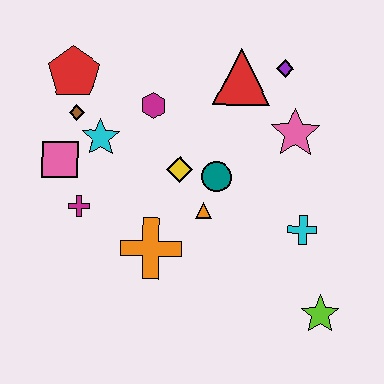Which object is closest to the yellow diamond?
The teal circle is closest to the yellow diamond.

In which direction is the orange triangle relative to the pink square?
The orange triangle is to the right of the pink square.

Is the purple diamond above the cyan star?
Yes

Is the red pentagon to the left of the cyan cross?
Yes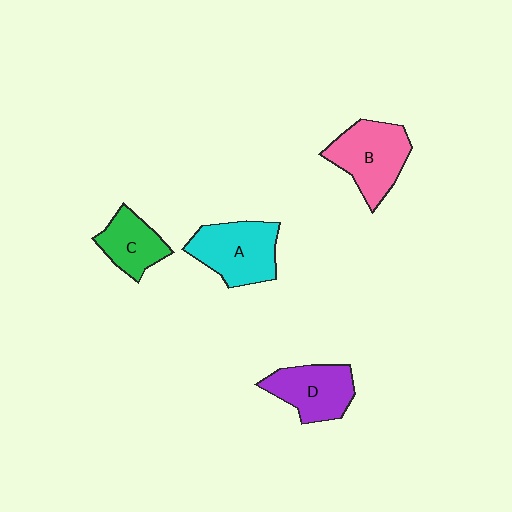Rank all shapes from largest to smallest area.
From largest to smallest: A (cyan), B (pink), D (purple), C (green).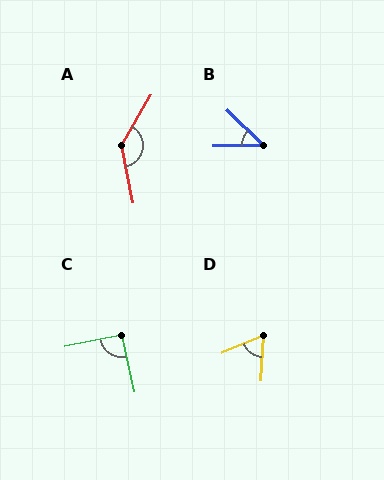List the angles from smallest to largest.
B (44°), D (63°), C (91°), A (138°).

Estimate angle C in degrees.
Approximately 91 degrees.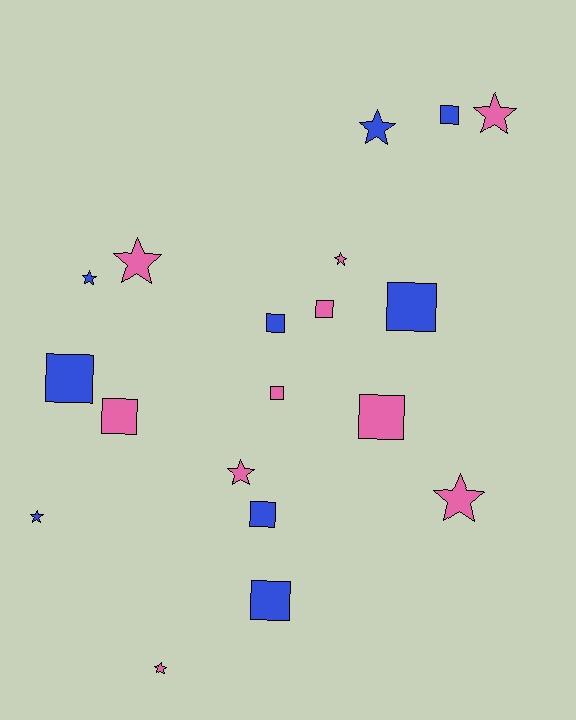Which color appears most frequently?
Pink, with 10 objects.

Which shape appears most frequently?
Square, with 10 objects.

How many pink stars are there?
There are 6 pink stars.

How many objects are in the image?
There are 19 objects.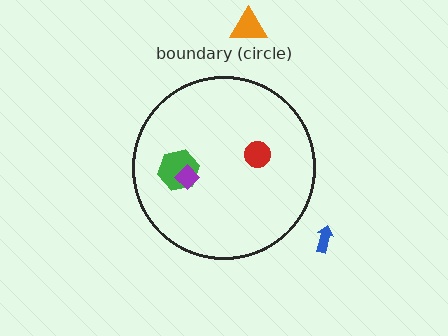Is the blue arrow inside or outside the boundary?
Outside.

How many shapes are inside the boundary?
3 inside, 2 outside.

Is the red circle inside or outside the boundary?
Inside.